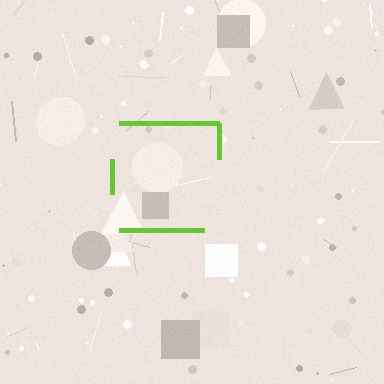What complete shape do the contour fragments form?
The contour fragments form a square.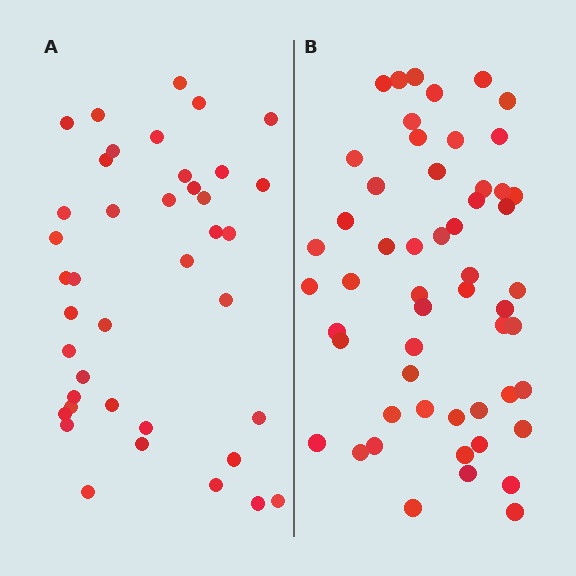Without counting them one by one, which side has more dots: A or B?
Region B (the right region) has more dots.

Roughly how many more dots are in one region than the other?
Region B has approximately 15 more dots than region A.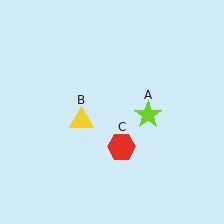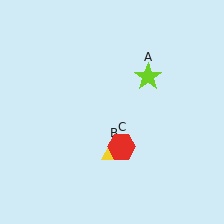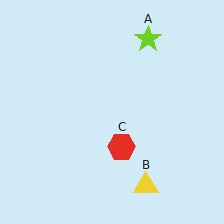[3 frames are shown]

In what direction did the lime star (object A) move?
The lime star (object A) moved up.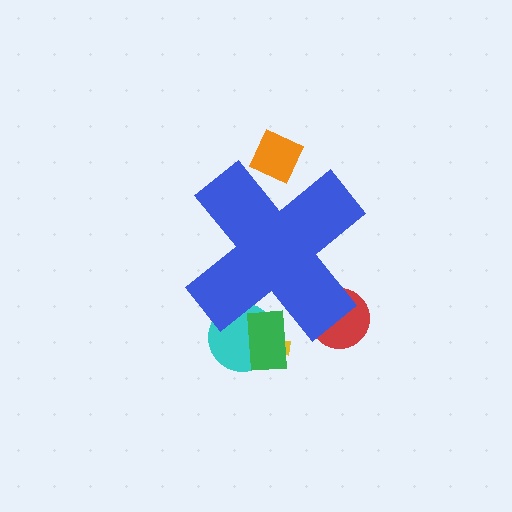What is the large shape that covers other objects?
A blue cross.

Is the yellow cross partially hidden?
Yes, the yellow cross is partially hidden behind the blue cross.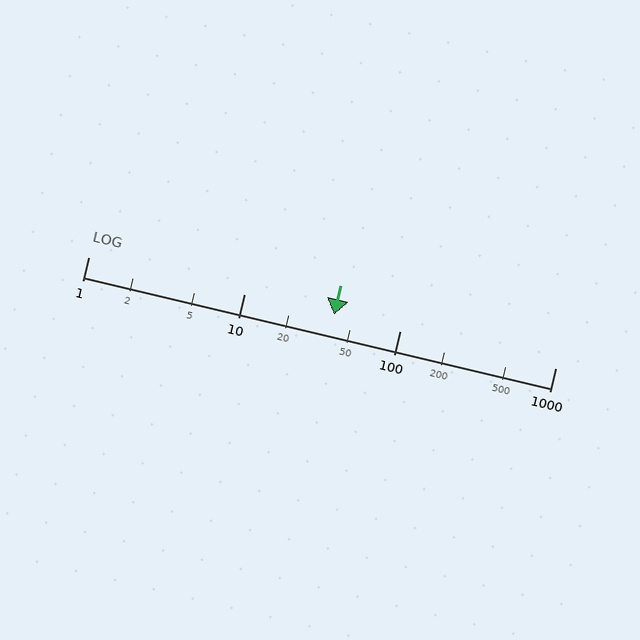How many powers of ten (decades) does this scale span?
The scale spans 3 decades, from 1 to 1000.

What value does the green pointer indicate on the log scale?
The pointer indicates approximately 38.